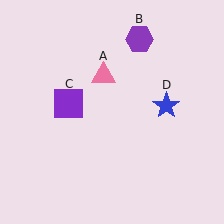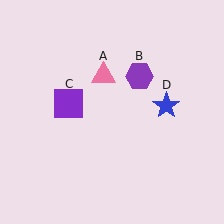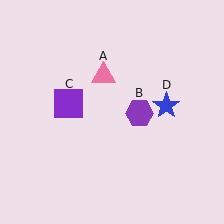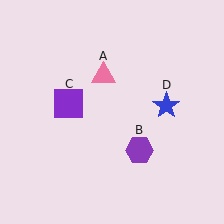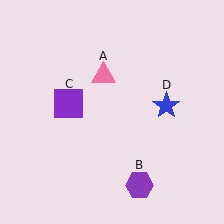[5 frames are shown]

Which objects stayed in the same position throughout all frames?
Pink triangle (object A) and purple square (object C) and blue star (object D) remained stationary.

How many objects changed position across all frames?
1 object changed position: purple hexagon (object B).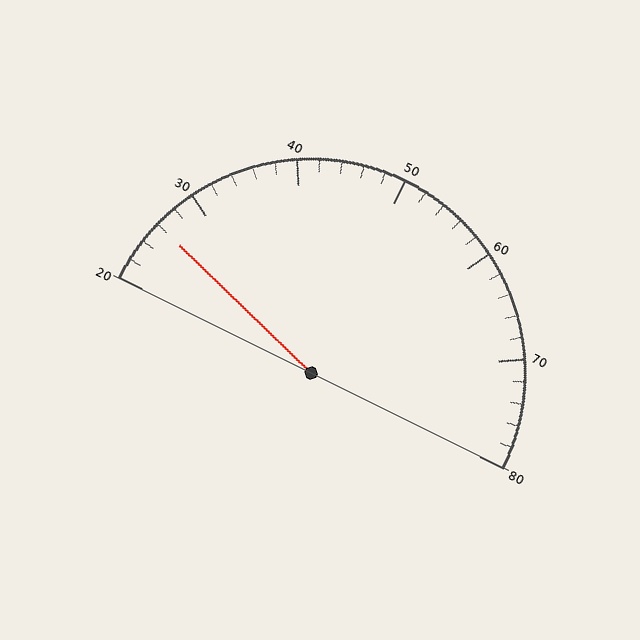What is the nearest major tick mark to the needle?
The nearest major tick mark is 30.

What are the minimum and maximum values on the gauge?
The gauge ranges from 20 to 80.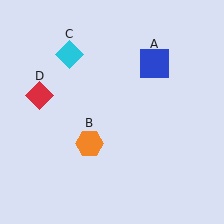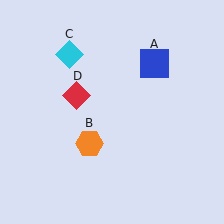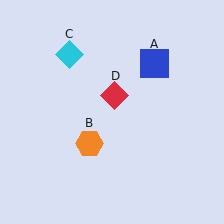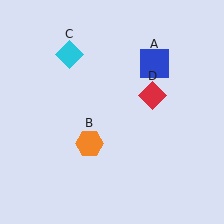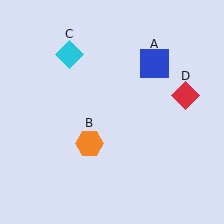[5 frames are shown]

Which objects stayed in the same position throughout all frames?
Blue square (object A) and orange hexagon (object B) and cyan diamond (object C) remained stationary.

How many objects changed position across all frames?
1 object changed position: red diamond (object D).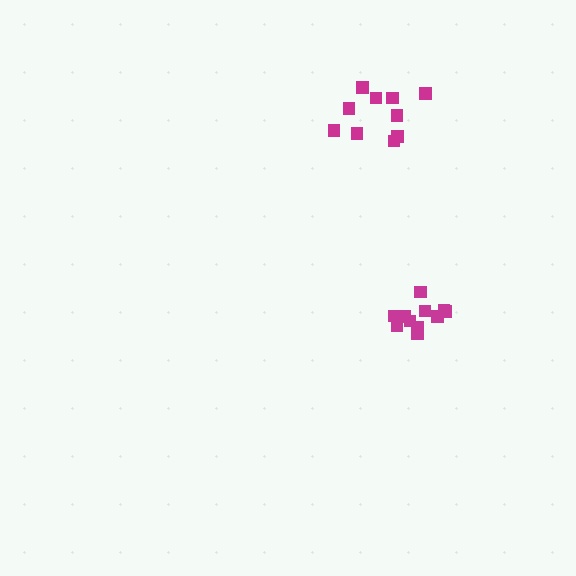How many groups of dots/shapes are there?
There are 2 groups.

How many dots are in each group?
Group 1: 11 dots, Group 2: 10 dots (21 total).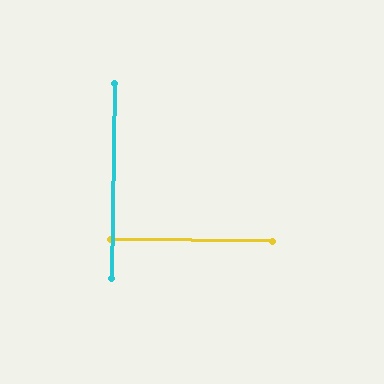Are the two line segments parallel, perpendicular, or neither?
Perpendicular — they meet at approximately 90°.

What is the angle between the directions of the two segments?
Approximately 90 degrees.